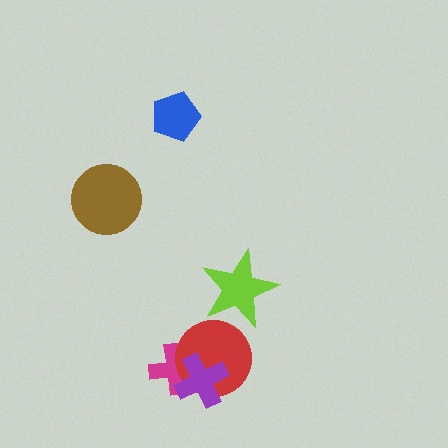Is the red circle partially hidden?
Yes, it is partially covered by another shape.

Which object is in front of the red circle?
The purple cross is in front of the red circle.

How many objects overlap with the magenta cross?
2 objects overlap with the magenta cross.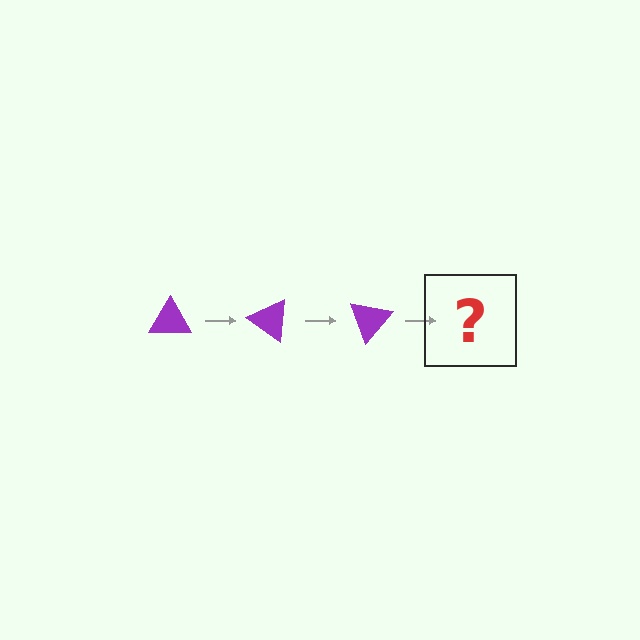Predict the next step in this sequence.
The next step is a purple triangle rotated 105 degrees.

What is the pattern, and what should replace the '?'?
The pattern is that the triangle rotates 35 degrees each step. The '?' should be a purple triangle rotated 105 degrees.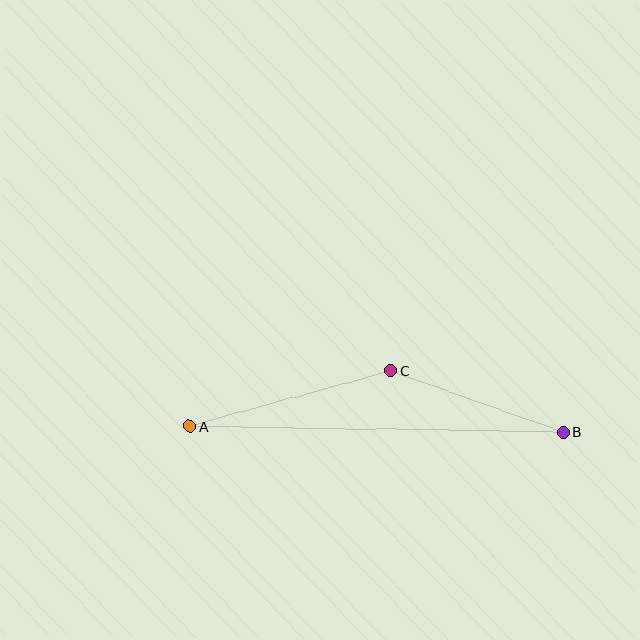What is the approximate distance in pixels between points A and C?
The distance between A and C is approximately 208 pixels.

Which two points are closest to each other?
Points B and C are closest to each other.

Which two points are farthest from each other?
Points A and B are farthest from each other.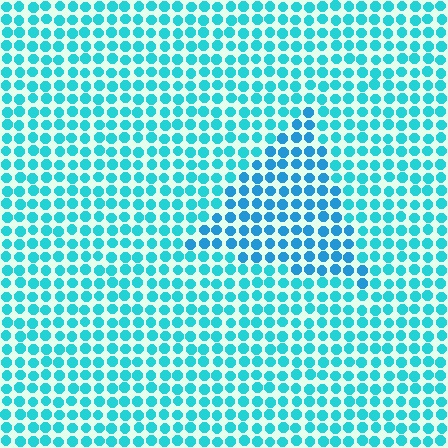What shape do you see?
I see a triangle.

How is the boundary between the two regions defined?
The boundary is defined purely by a slight shift in hue (about 20 degrees). Spacing, size, and orientation are identical on both sides.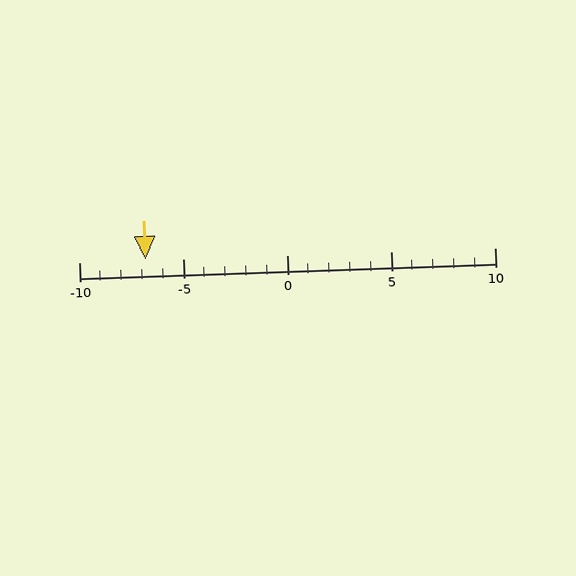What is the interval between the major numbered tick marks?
The major tick marks are spaced 5 units apart.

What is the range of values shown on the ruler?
The ruler shows values from -10 to 10.